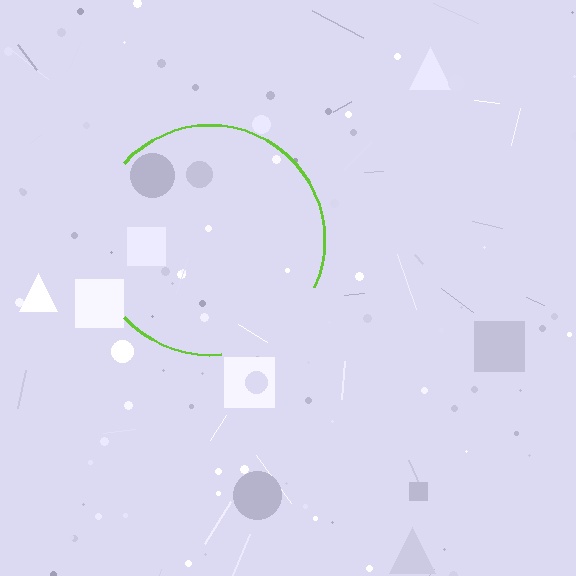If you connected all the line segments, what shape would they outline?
They would outline a circle.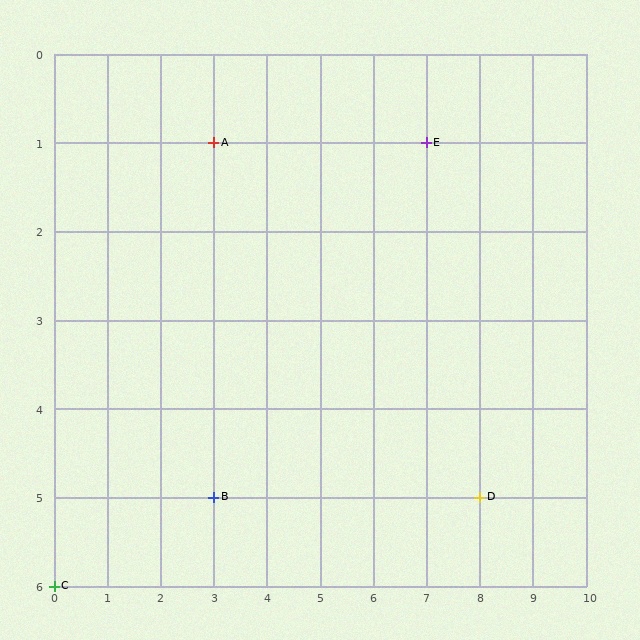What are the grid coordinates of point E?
Point E is at grid coordinates (7, 1).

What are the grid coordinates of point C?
Point C is at grid coordinates (0, 6).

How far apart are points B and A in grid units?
Points B and A are 4 rows apart.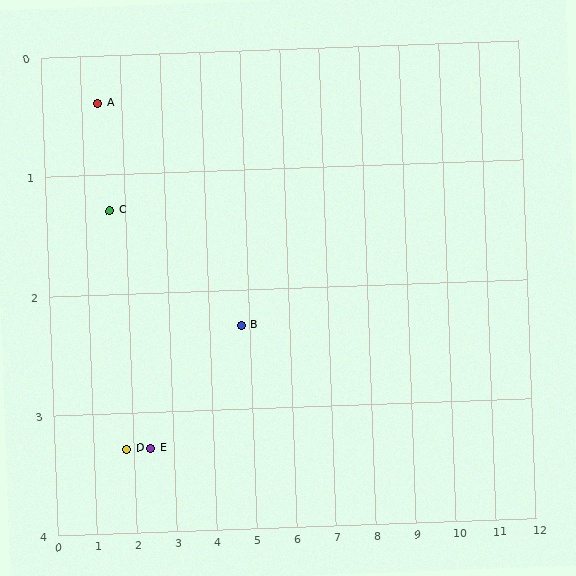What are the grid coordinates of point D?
Point D is at approximately (1.8, 3.3).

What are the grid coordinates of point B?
Point B is at approximately (4.8, 2.3).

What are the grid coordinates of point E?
Point E is at approximately (2.4, 3.3).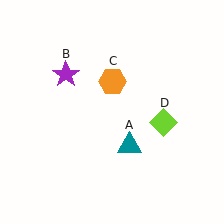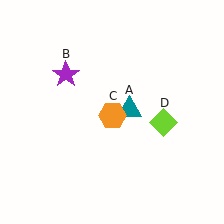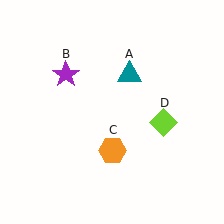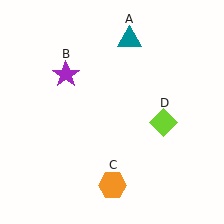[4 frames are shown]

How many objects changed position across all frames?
2 objects changed position: teal triangle (object A), orange hexagon (object C).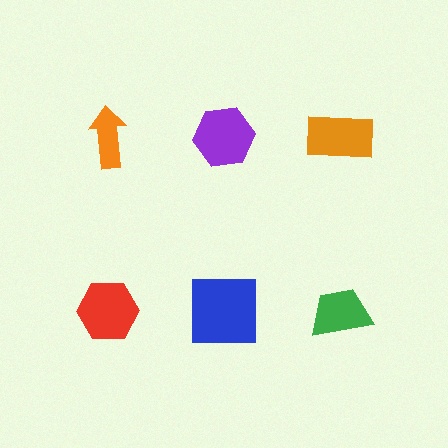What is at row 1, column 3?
An orange rectangle.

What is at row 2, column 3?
A green trapezoid.